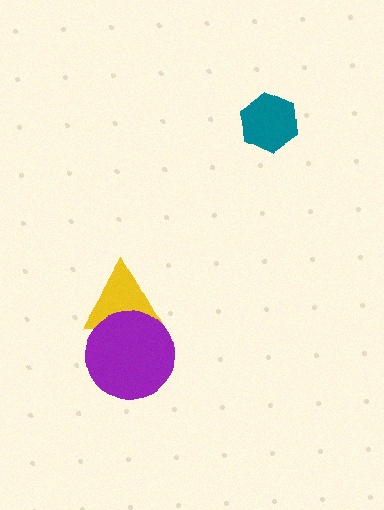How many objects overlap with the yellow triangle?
1 object overlaps with the yellow triangle.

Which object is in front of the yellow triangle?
The purple circle is in front of the yellow triangle.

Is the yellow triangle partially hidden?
Yes, it is partially covered by another shape.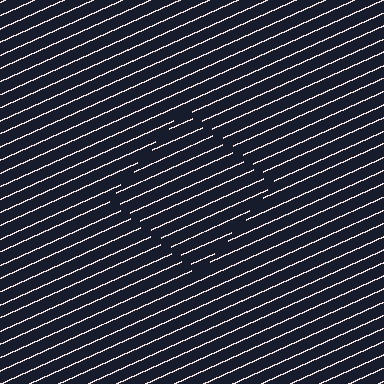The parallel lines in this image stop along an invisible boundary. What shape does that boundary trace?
An illusory square. The interior of the shape contains the same grating, shifted by half a period — the contour is defined by the phase discontinuity where line-ends from the inner and outer gratings abut.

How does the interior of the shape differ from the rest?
The interior of the shape contains the same grating, shifted by half a period — the contour is defined by the phase discontinuity where line-ends from the inner and outer gratings abut.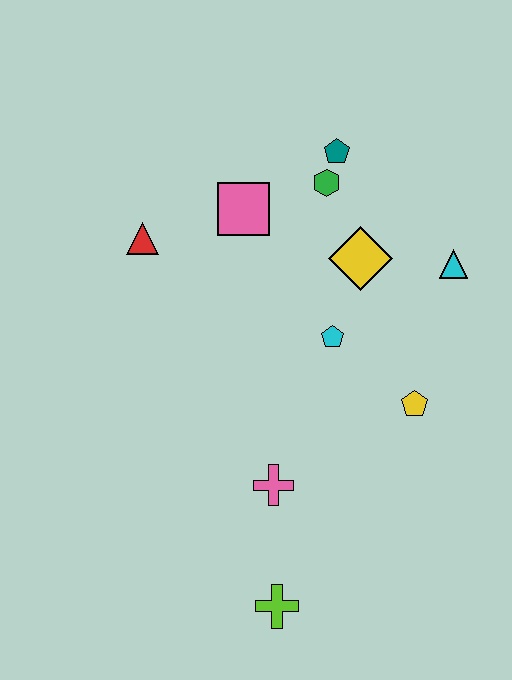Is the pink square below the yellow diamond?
No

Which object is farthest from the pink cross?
The teal pentagon is farthest from the pink cross.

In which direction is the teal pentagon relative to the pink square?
The teal pentagon is to the right of the pink square.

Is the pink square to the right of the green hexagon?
No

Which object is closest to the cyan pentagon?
The yellow diamond is closest to the cyan pentagon.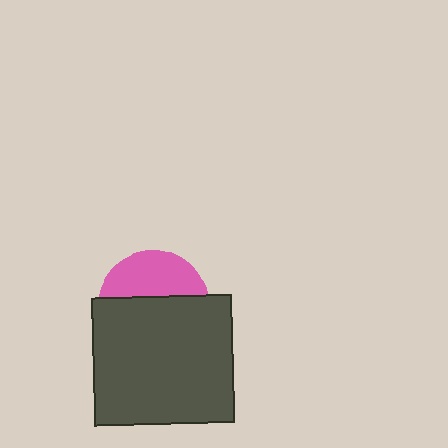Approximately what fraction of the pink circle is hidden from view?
Roughly 61% of the pink circle is hidden behind the dark gray rectangle.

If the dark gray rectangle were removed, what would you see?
You would see the complete pink circle.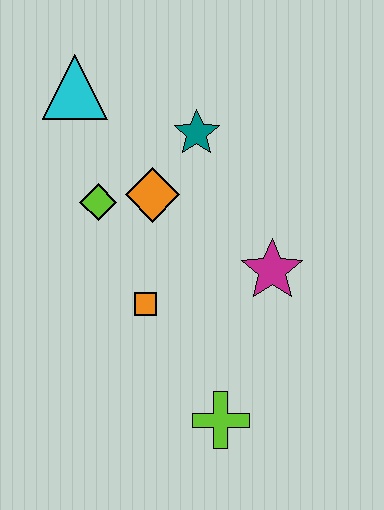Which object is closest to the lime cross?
The orange square is closest to the lime cross.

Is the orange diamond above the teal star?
No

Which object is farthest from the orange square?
The cyan triangle is farthest from the orange square.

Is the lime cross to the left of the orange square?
No